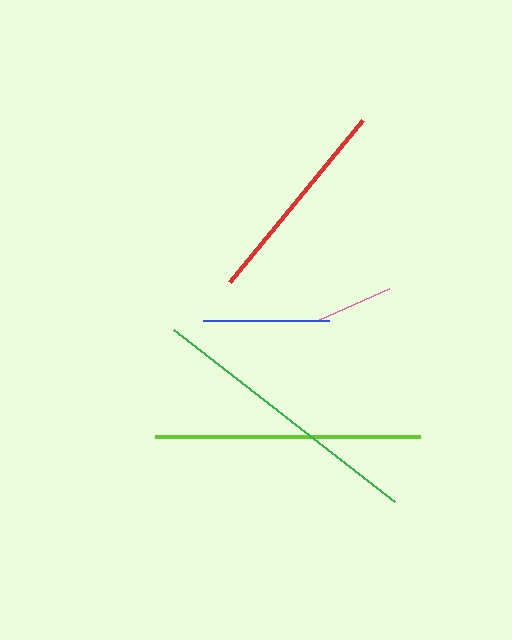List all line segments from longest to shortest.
From longest to shortest: green, lime, red, blue, pink.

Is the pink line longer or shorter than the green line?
The green line is longer than the pink line.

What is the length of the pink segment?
The pink segment is approximately 76 pixels long.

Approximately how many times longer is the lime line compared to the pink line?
The lime line is approximately 3.5 times the length of the pink line.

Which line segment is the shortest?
The pink line is the shortest at approximately 76 pixels.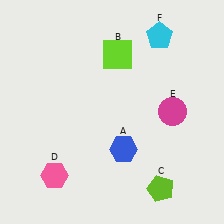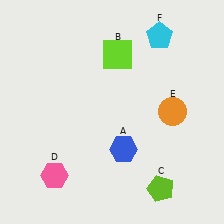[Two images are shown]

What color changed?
The circle (E) changed from magenta in Image 1 to orange in Image 2.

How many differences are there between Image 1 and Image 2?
There is 1 difference between the two images.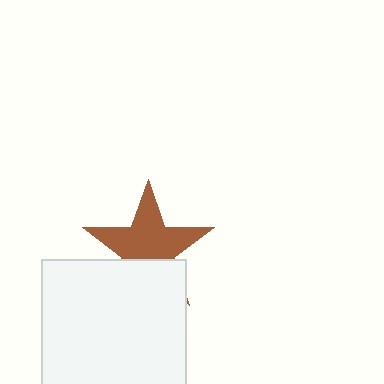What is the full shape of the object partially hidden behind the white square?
The partially hidden object is a brown star.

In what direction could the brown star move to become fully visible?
The brown star could move up. That would shift it out from behind the white square entirely.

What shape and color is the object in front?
The object in front is a white square.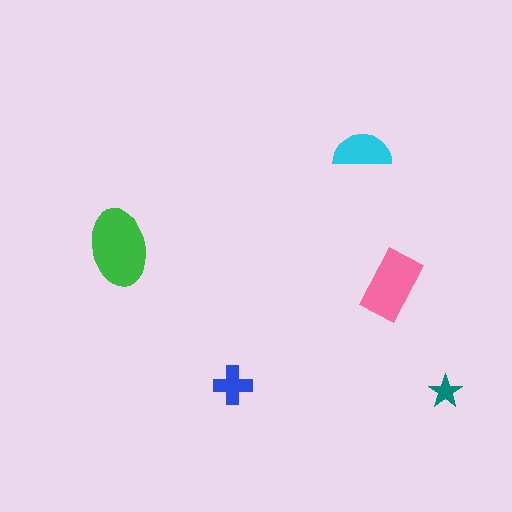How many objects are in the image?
There are 5 objects in the image.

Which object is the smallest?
The teal star.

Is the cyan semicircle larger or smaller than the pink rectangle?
Smaller.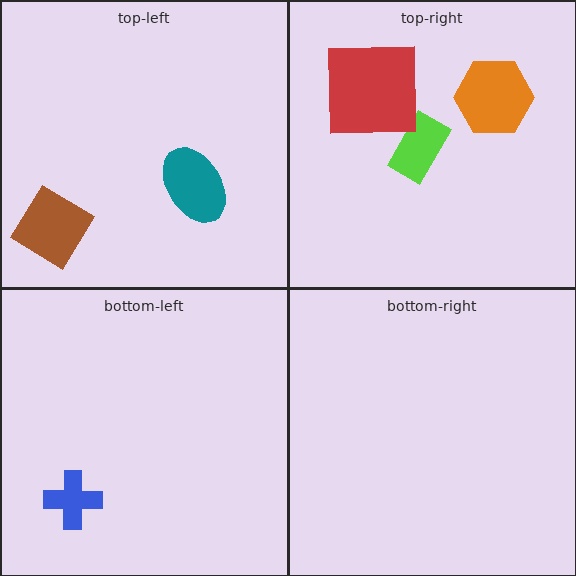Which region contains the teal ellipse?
The top-left region.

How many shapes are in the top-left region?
2.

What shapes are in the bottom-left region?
The blue cross.